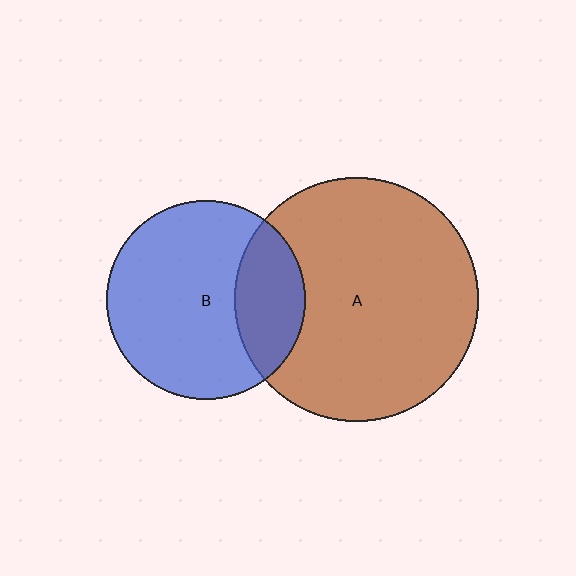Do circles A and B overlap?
Yes.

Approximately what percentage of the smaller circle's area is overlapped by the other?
Approximately 25%.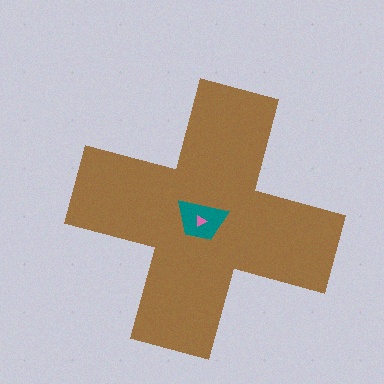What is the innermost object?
The pink triangle.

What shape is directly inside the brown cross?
The teal trapezoid.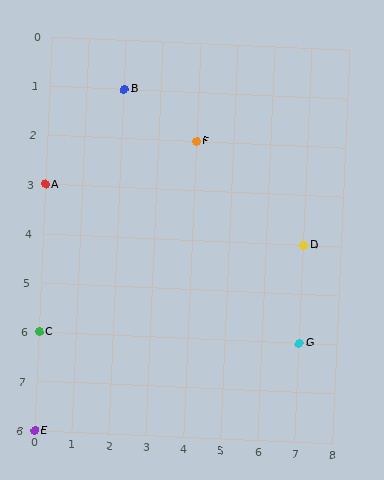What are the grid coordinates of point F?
Point F is at grid coordinates (4, 2).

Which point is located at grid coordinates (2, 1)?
Point B is at (2, 1).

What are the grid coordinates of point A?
Point A is at grid coordinates (0, 3).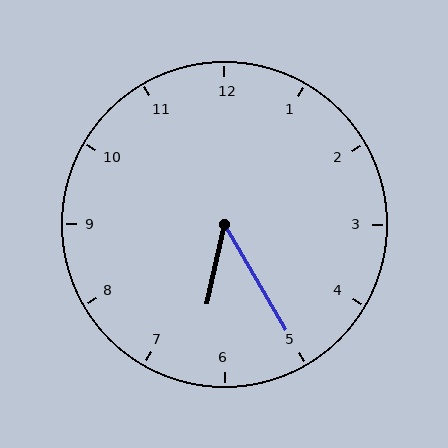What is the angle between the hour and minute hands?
Approximately 42 degrees.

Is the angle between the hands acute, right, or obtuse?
It is acute.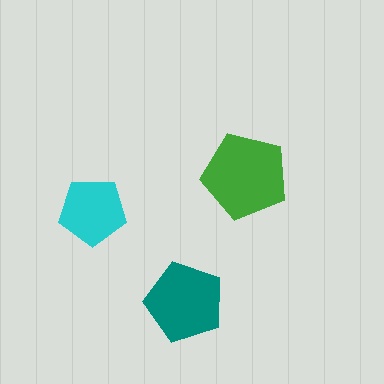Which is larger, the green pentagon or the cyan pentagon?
The green one.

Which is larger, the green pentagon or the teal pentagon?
The green one.